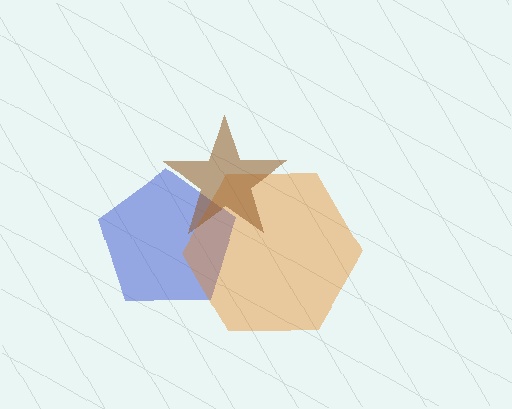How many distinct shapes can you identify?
There are 3 distinct shapes: a blue pentagon, an orange hexagon, a brown star.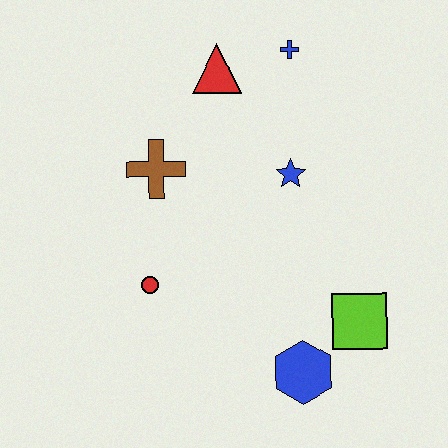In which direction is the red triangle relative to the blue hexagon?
The red triangle is above the blue hexagon.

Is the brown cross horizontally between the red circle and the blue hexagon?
Yes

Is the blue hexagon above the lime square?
No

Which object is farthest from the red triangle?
The blue hexagon is farthest from the red triangle.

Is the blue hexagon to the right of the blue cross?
Yes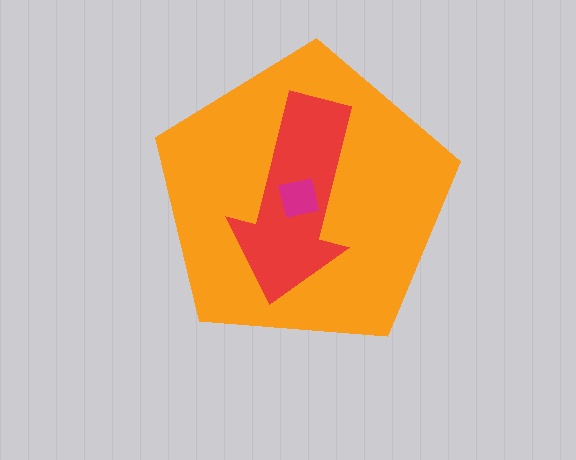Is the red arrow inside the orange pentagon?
Yes.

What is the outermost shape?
The orange pentagon.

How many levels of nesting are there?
3.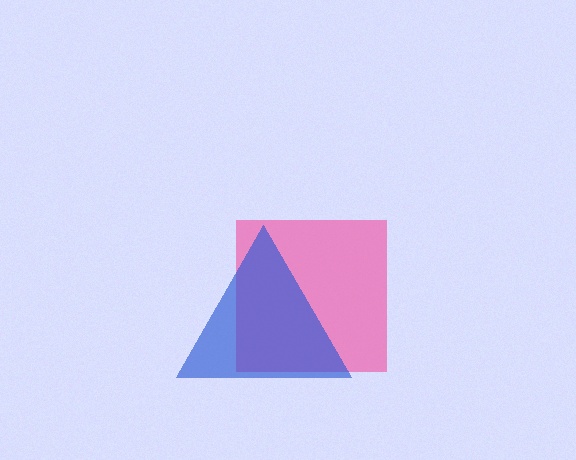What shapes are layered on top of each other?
The layered shapes are: a pink square, a blue triangle.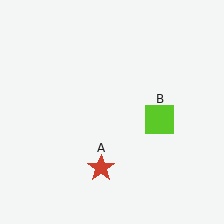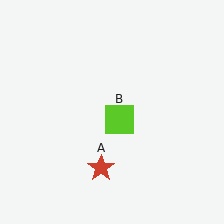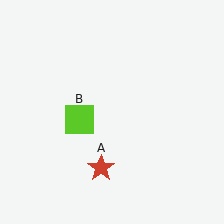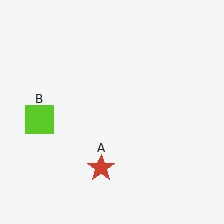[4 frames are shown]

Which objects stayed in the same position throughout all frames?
Red star (object A) remained stationary.